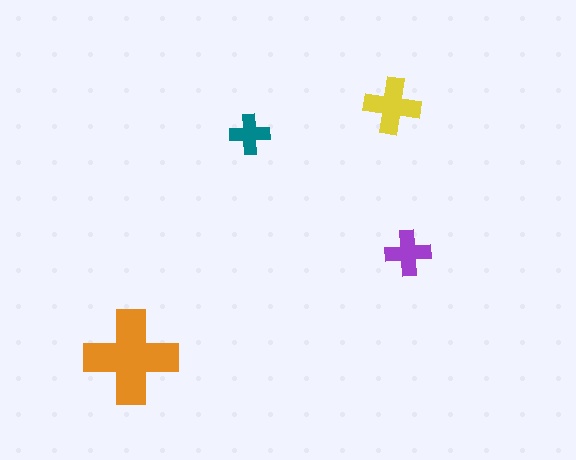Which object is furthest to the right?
The purple cross is rightmost.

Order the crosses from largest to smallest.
the orange one, the yellow one, the purple one, the teal one.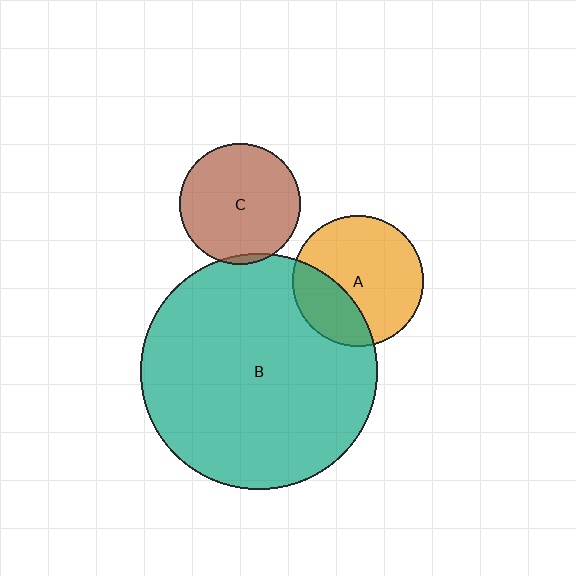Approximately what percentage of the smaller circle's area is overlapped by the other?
Approximately 30%.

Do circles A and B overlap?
Yes.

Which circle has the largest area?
Circle B (teal).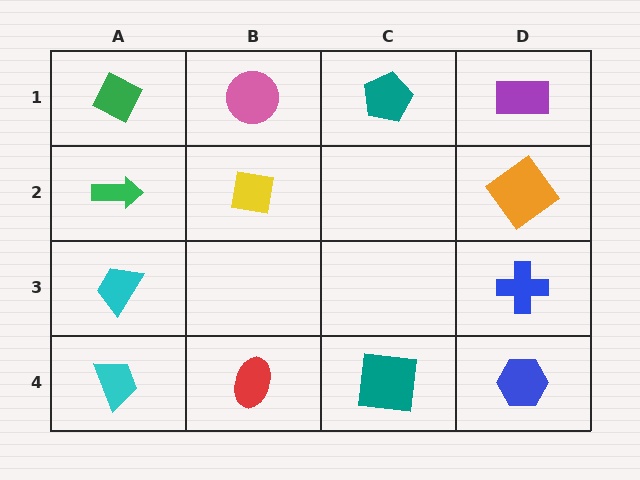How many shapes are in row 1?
4 shapes.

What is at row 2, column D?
An orange diamond.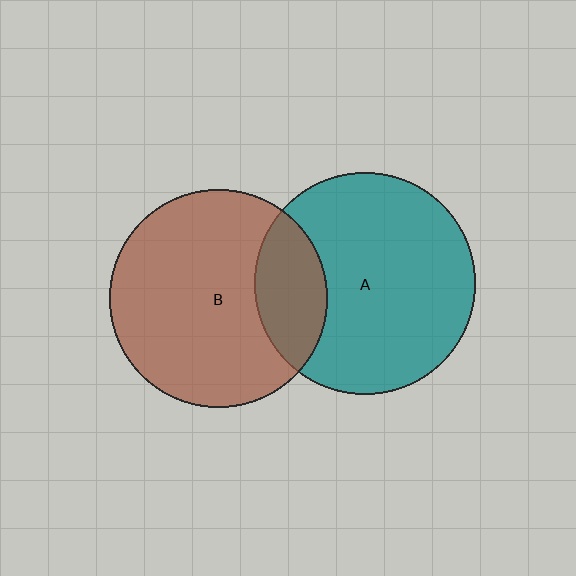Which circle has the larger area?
Circle A (teal).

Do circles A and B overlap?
Yes.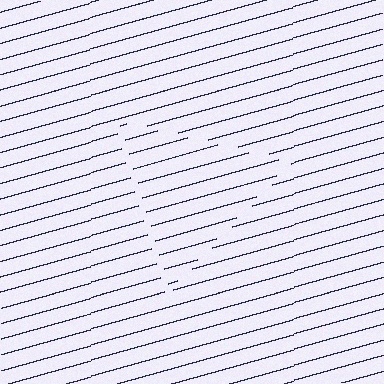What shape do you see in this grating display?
An illusory triangle. The interior of the shape contains the same grating, shifted by half a period — the contour is defined by the phase discontinuity where line-ends from the inner and outer gratings abut.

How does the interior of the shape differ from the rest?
The interior of the shape contains the same grating, shifted by half a period — the contour is defined by the phase discontinuity where line-ends from the inner and outer gratings abut.